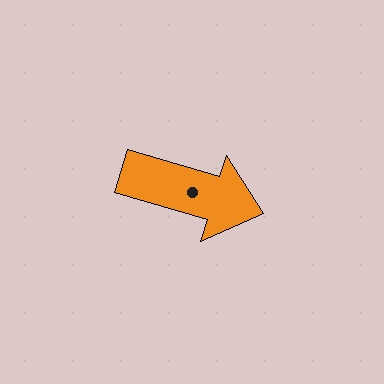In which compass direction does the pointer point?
East.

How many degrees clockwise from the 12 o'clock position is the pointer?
Approximately 107 degrees.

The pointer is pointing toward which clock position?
Roughly 4 o'clock.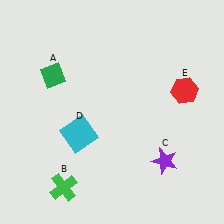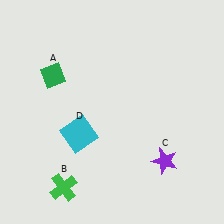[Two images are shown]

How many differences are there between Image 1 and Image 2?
There is 1 difference between the two images.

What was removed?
The red hexagon (E) was removed in Image 2.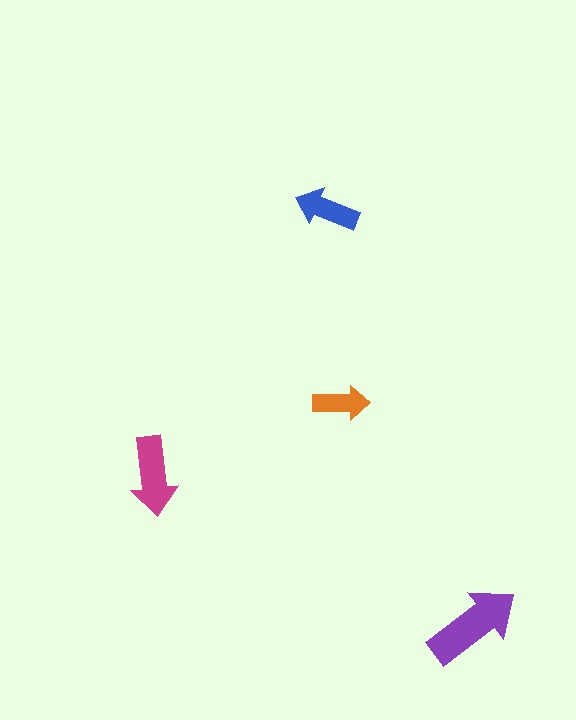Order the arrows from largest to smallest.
the purple one, the magenta one, the blue one, the orange one.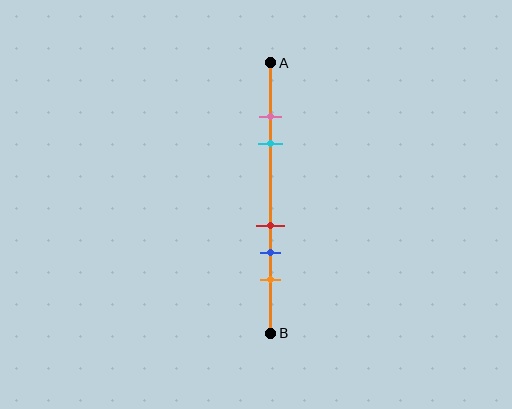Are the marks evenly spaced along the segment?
No, the marks are not evenly spaced.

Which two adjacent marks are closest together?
The pink and cyan marks are the closest adjacent pair.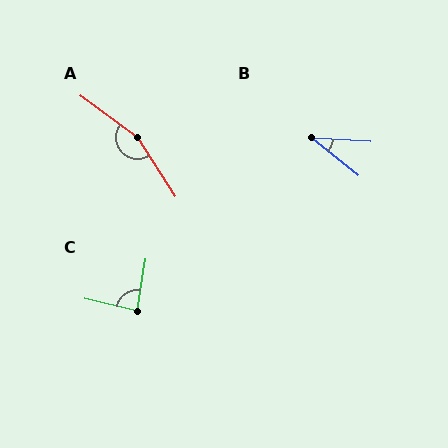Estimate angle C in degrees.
Approximately 86 degrees.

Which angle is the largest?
A, at approximately 159 degrees.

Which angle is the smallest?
B, at approximately 36 degrees.